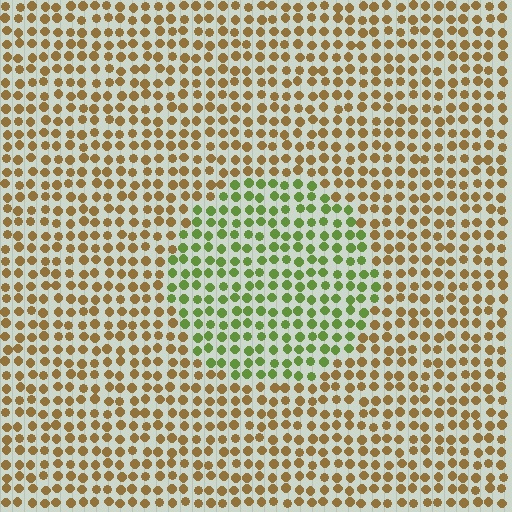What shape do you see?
I see a circle.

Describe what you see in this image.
The image is filled with small brown elements in a uniform arrangement. A circle-shaped region is visible where the elements are tinted to a slightly different hue, forming a subtle color boundary.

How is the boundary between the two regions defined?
The boundary is defined purely by a slight shift in hue (about 57 degrees). Spacing, size, and orientation are identical on both sides.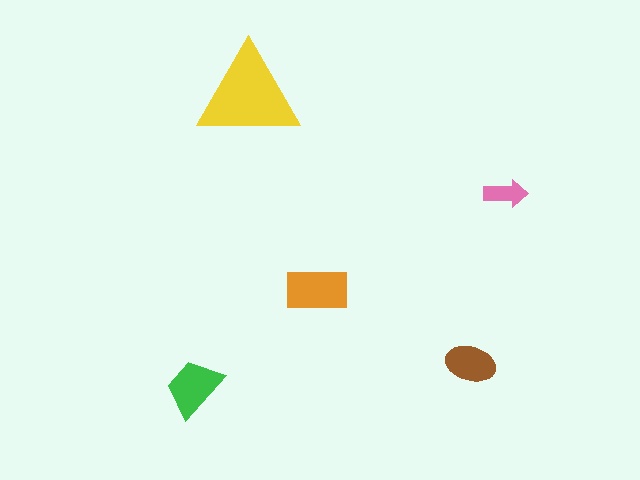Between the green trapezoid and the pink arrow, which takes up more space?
The green trapezoid.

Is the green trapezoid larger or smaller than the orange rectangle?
Smaller.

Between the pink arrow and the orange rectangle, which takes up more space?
The orange rectangle.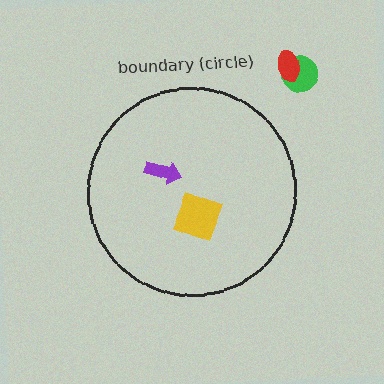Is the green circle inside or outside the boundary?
Outside.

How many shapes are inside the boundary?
2 inside, 2 outside.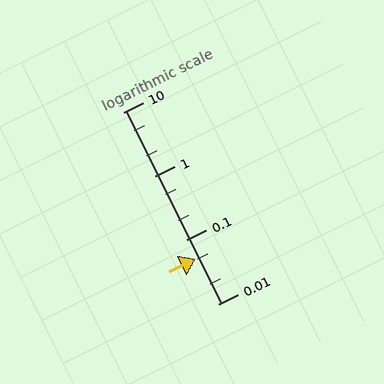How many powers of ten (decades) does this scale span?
The scale spans 3 decades, from 0.01 to 10.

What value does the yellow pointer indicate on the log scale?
The pointer indicates approximately 0.051.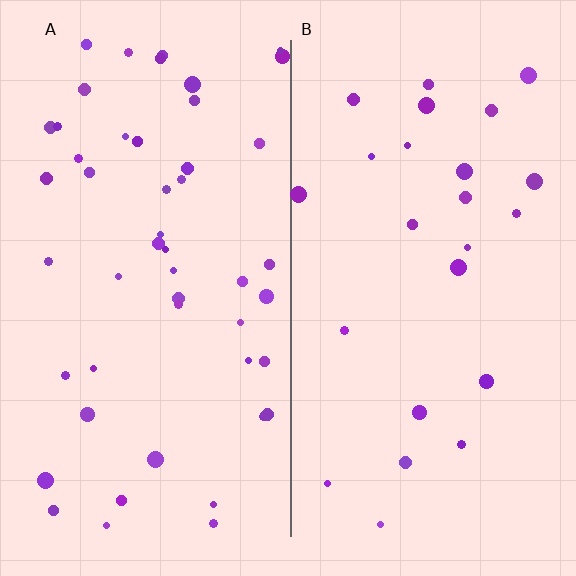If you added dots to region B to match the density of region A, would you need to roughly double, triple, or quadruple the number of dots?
Approximately double.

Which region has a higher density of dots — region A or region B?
A (the left).